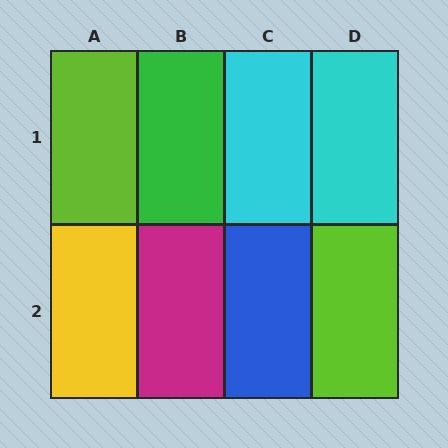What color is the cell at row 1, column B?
Green.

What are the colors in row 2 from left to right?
Yellow, magenta, blue, lime.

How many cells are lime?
2 cells are lime.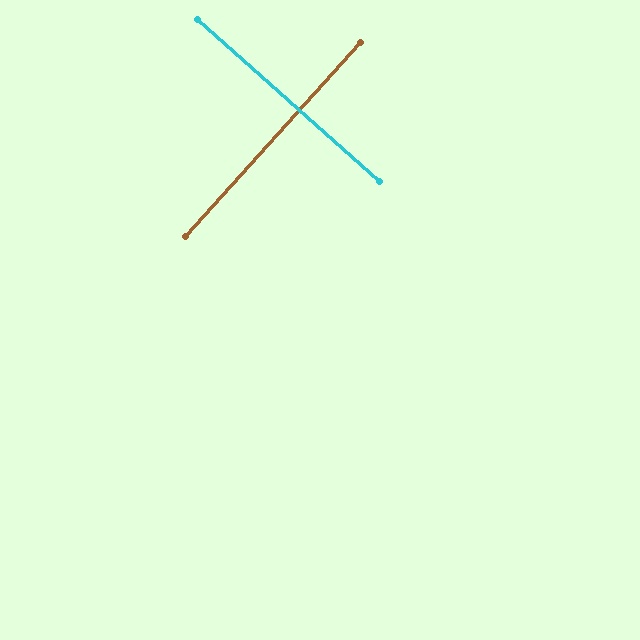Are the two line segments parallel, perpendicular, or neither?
Perpendicular — they meet at approximately 90°.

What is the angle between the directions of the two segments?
Approximately 90 degrees.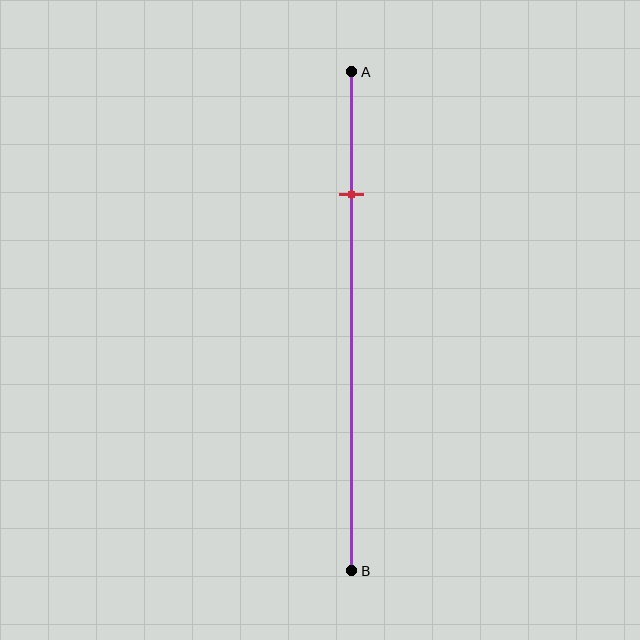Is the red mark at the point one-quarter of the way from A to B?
Yes, the mark is approximately at the one-quarter point.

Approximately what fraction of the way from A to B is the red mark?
The red mark is approximately 25% of the way from A to B.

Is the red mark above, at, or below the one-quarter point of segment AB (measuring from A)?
The red mark is approximately at the one-quarter point of segment AB.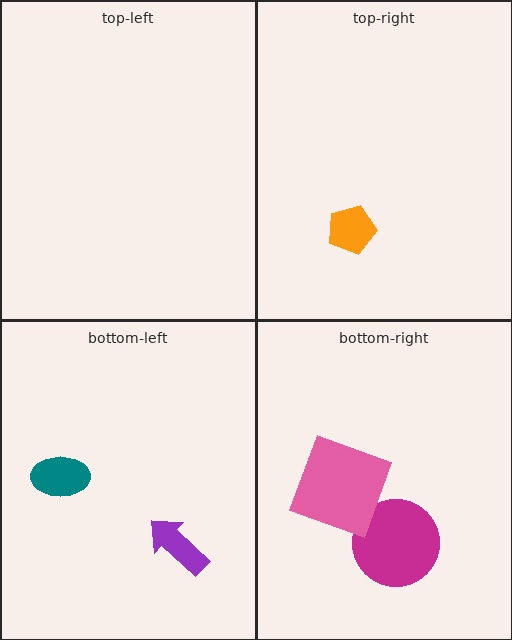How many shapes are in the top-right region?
1.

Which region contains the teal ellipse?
The bottom-left region.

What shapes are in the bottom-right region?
The magenta circle, the pink square.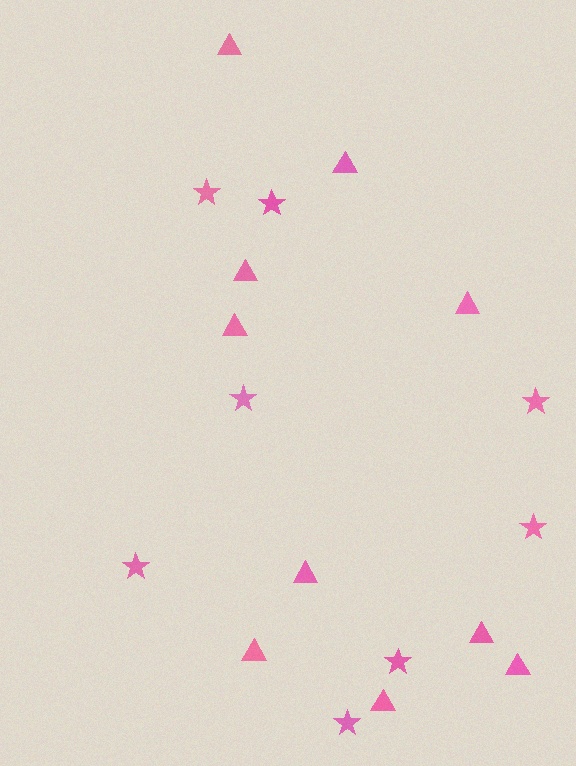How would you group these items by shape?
There are 2 groups: one group of triangles (10) and one group of stars (8).